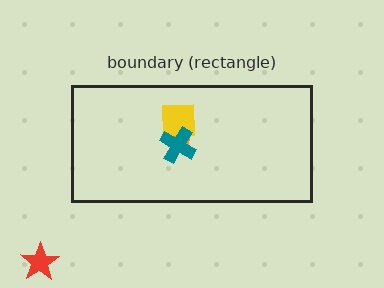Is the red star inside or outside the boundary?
Outside.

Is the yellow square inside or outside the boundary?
Inside.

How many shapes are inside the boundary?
3 inside, 1 outside.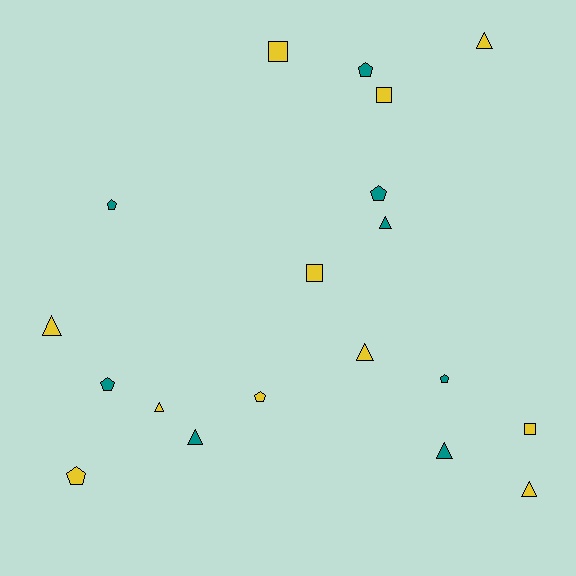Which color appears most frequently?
Yellow, with 11 objects.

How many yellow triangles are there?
There are 5 yellow triangles.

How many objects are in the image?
There are 19 objects.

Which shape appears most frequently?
Triangle, with 8 objects.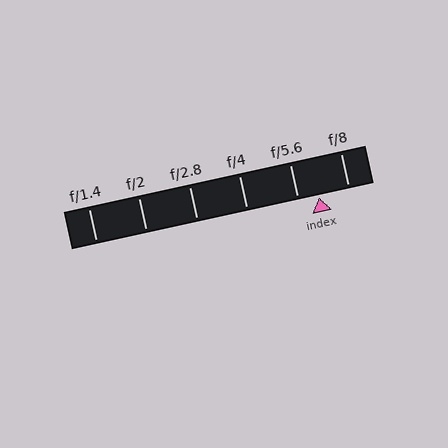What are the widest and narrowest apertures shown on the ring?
The widest aperture shown is f/1.4 and the narrowest is f/8.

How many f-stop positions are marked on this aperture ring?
There are 6 f-stop positions marked.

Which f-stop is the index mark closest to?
The index mark is closest to f/5.6.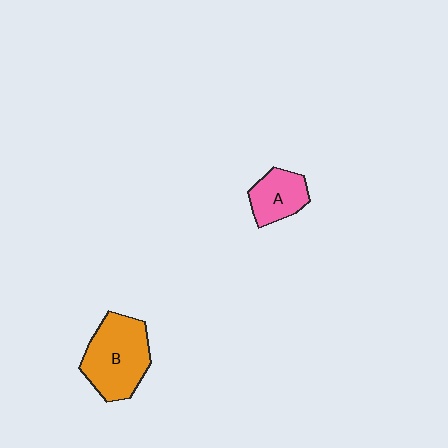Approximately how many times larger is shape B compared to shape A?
Approximately 1.8 times.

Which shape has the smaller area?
Shape A (pink).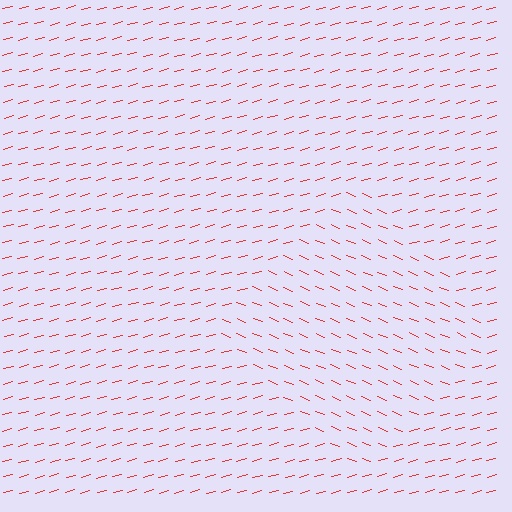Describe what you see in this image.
The image is filled with small red line segments. A diamond region in the image has lines oriented differently from the surrounding lines, creating a visible texture boundary.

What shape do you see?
I see a diamond.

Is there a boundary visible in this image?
Yes, there is a texture boundary formed by a change in line orientation.